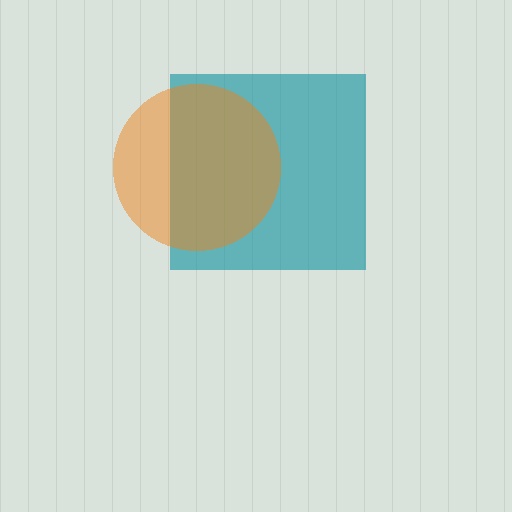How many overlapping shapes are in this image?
There are 2 overlapping shapes in the image.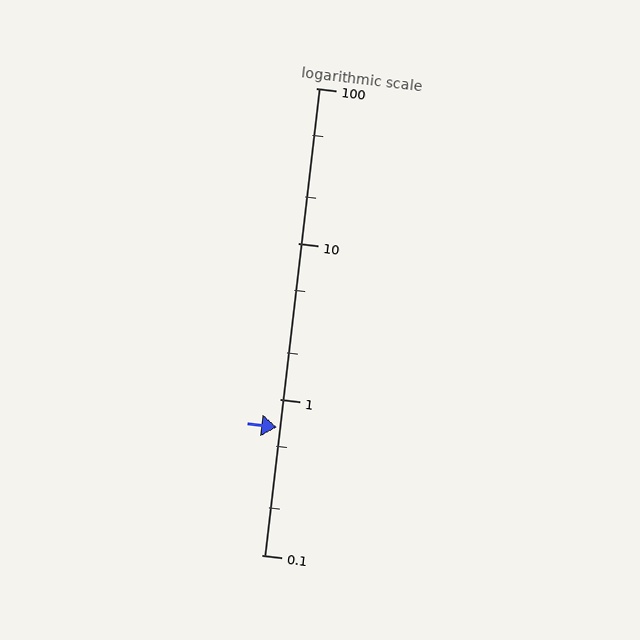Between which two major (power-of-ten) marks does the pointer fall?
The pointer is between 0.1 and 1.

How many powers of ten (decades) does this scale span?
The scale spans 3 decades, from 0.1 to 100.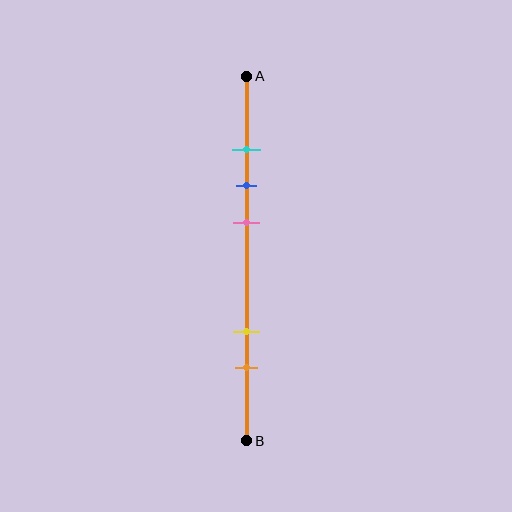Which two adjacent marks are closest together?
The cyan and blue marks are the closest adjacent pair.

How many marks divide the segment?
There are 5 marks dividing the segment.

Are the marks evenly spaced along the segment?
No, the marks are not evenly spaced.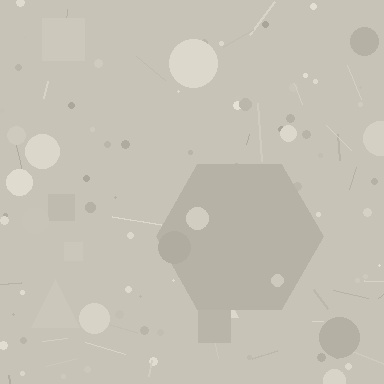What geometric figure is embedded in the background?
A hexagon is embedded in the background.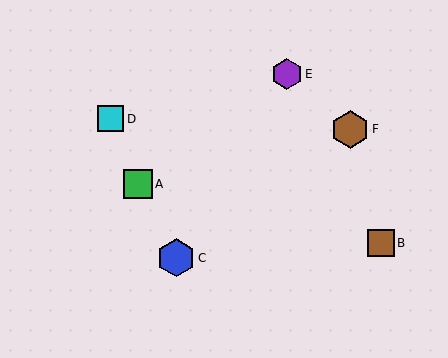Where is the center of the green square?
The center of the green square is at (138, 184).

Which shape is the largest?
The blue hexagon (labeled C) is the largest.